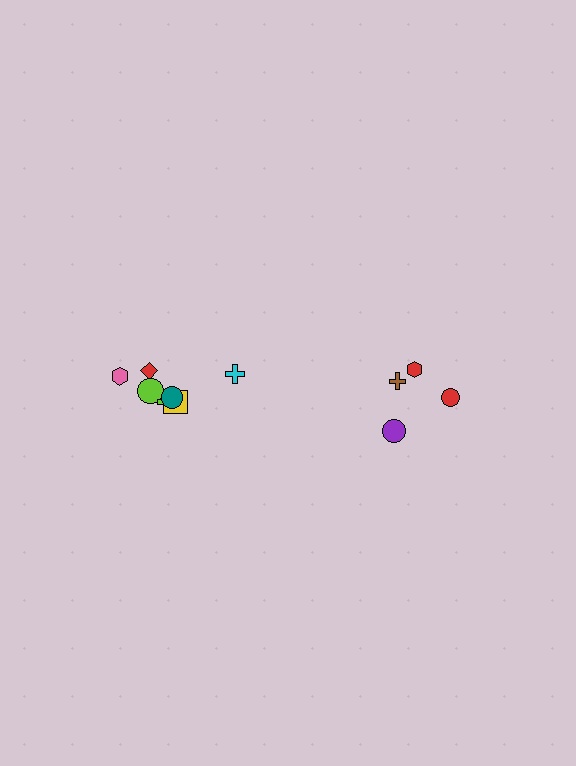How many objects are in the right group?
There are 4 objects.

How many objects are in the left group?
There are 8 objects.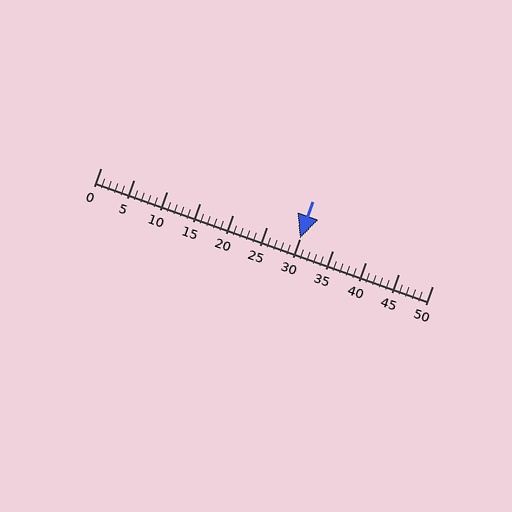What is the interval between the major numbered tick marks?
The major tick marks are spaced 5 units apart.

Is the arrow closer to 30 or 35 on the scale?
The arrow is closer to 30.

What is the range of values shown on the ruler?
The ruler shows values from 0 to 50.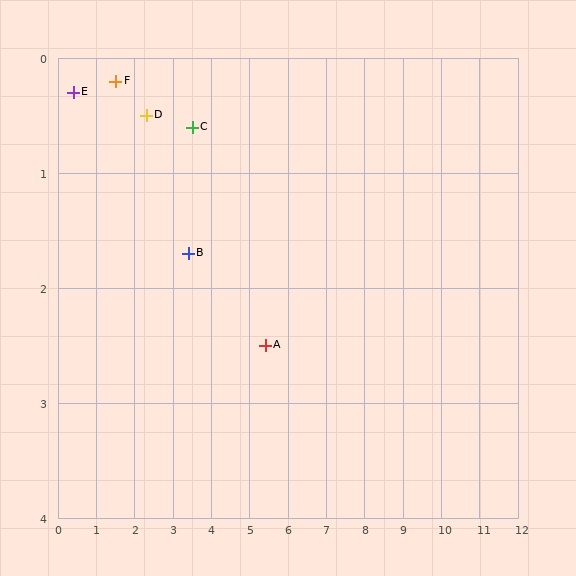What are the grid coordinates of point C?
Point C is at approximately (3.5, 0.6).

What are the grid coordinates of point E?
Point E is at approximately (0.4, 0.3).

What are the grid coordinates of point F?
Point F is at approximately (1.5, 0.2).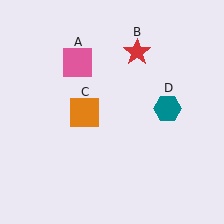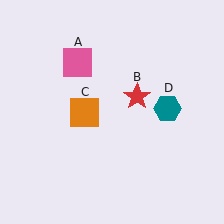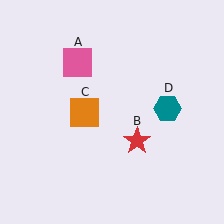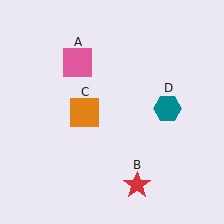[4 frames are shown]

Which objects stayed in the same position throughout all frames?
Pink square (object A) and orange square (object C) and teal hexagon (object D) remained stationary.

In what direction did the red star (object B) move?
The red star (object B) moved down.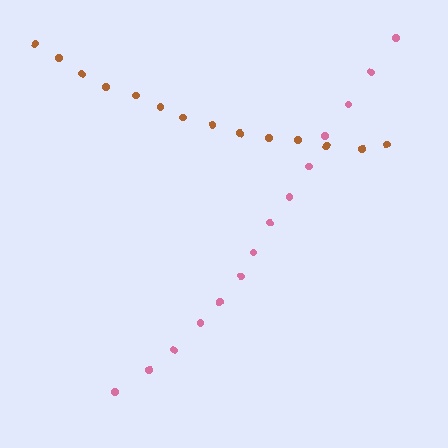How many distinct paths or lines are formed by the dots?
There are 2 distinct paths.